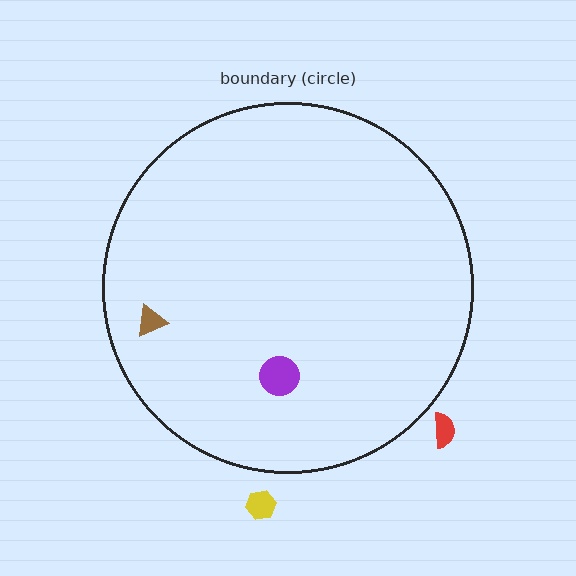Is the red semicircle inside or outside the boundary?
Outside.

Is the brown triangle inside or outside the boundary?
Inside.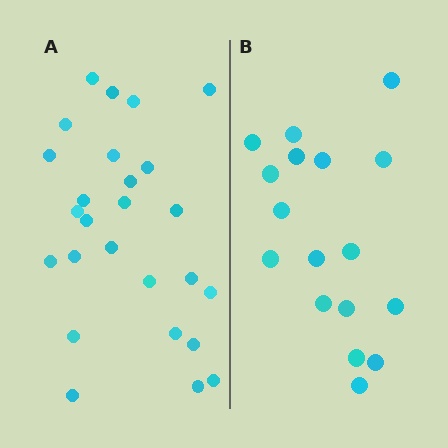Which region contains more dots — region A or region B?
Region A (the left region) has more dots.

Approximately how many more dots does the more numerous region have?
Region A has roughly 8 or so more dots than region B.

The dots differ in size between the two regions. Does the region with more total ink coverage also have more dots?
No. Region B has more total ink coverage because its dots are larger, but region A actually contains more individual dots. Total area can be misleading — the number of items is what matters here.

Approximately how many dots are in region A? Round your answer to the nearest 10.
About 30 dots. (The exact count is 26, which rounds to 30.)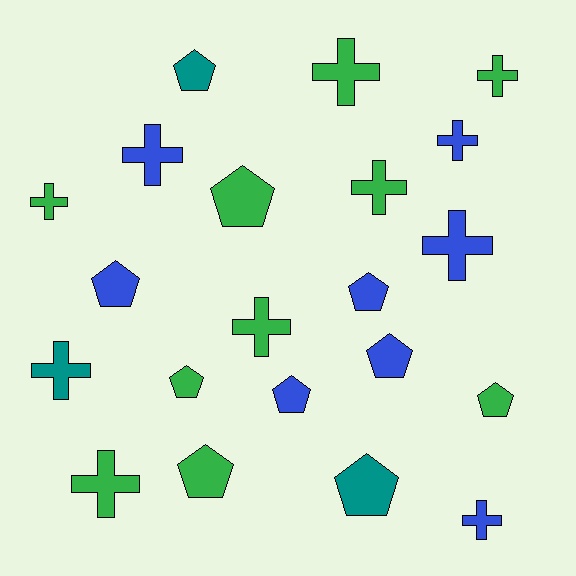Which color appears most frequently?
Green, with 10 objects.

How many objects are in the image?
There are 21 objects.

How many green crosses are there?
There are 6 green crosses.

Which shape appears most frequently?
Cross, with 11 objects.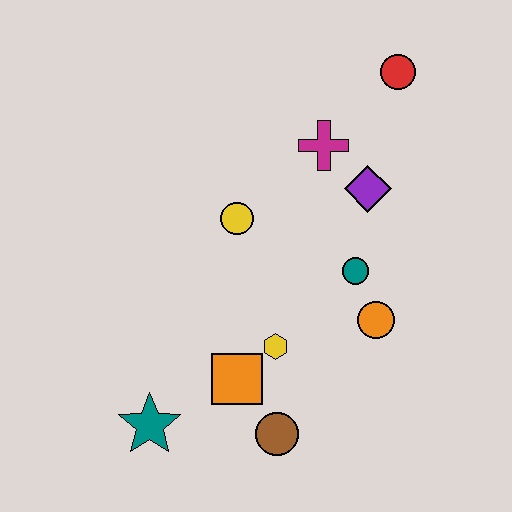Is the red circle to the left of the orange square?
No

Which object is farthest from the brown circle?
The red circle is farthest from the brown circle.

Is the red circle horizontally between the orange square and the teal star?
No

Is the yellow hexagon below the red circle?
Yes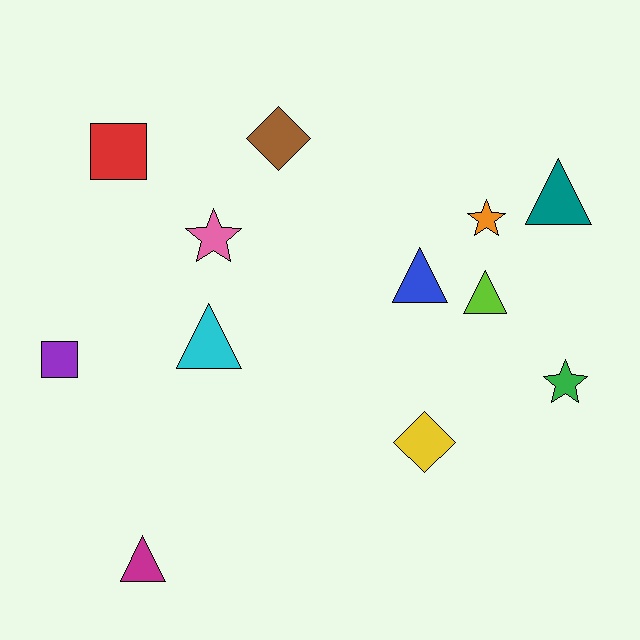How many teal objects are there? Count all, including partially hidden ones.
There is 1 teal object.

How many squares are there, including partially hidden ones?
There are 2 squares.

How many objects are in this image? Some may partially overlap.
There are 12 objects.